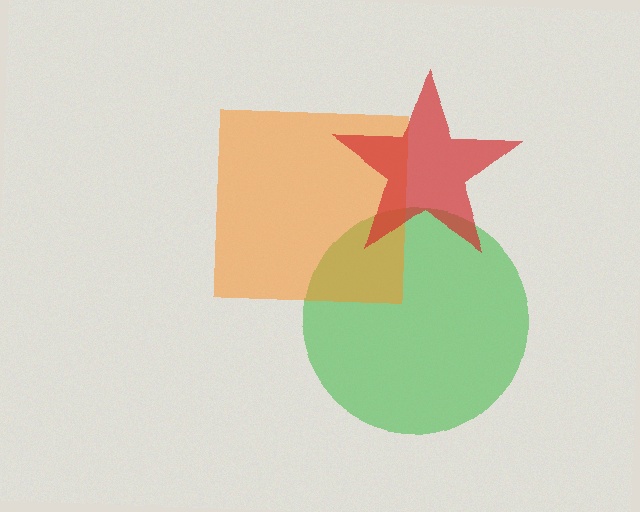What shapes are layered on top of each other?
The layered shapes are: a green circle, an orange square, a red star.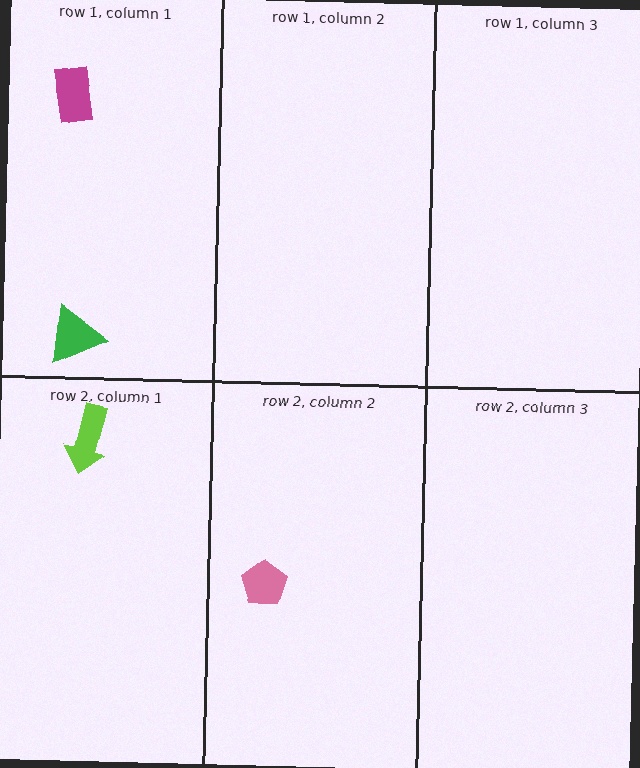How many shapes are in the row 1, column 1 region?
2.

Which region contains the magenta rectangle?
The row 1, column 1 region.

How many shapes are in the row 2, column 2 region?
1.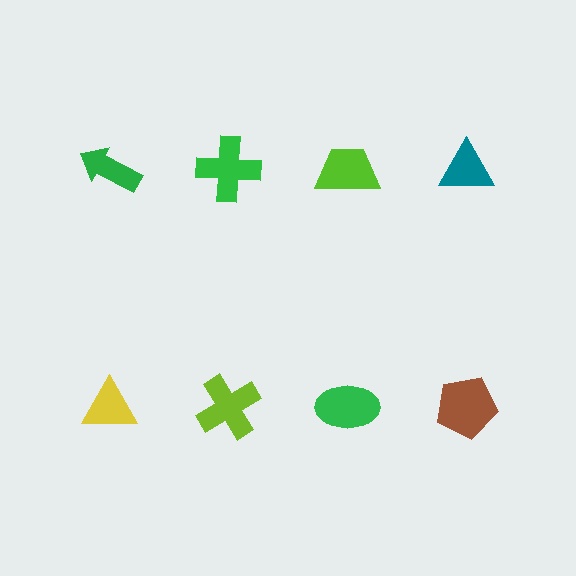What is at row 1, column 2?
A green cross.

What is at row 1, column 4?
A teal triangle.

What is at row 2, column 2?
A lime cross.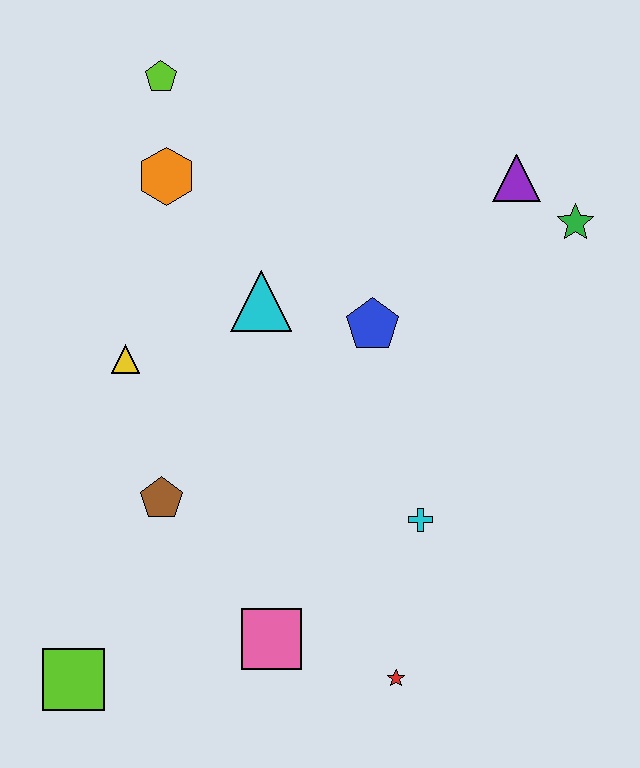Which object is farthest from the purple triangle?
The lime square is farthest from the purple triangle.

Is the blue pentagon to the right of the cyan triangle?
Yes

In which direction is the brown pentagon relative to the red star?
The brown pentagon is to the left of the red star.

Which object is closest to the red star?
The pink square is closest to the red star.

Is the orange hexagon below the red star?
No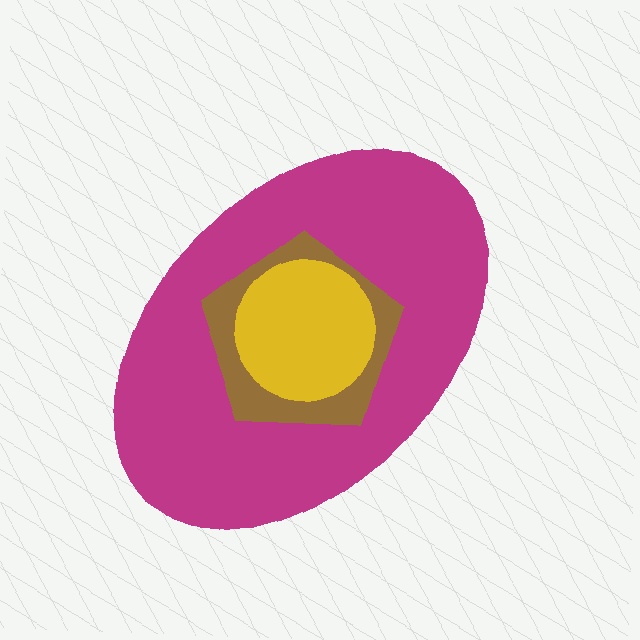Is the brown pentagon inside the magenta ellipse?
Yes.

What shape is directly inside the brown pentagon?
The yellow circle.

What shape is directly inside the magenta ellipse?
The brown pentagon.